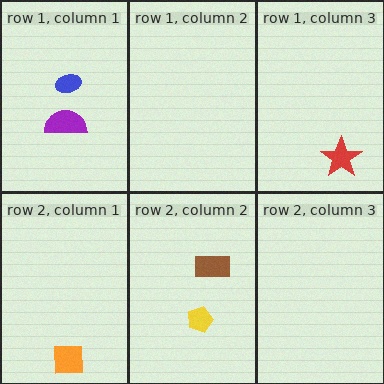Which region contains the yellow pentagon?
The row 2, column 2 region.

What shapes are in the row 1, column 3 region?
The red star.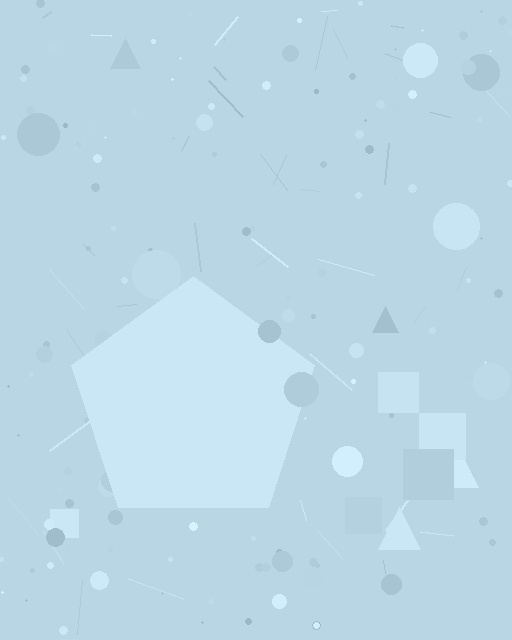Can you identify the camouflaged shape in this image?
The camouflaged shape is a pentagon.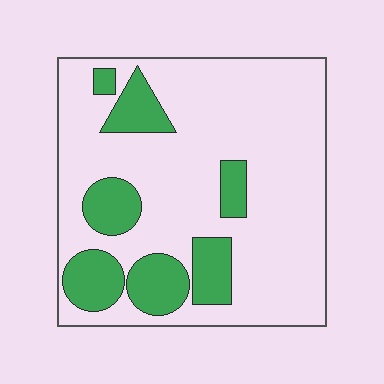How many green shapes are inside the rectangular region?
7.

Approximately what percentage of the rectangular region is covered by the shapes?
Approximately 25%.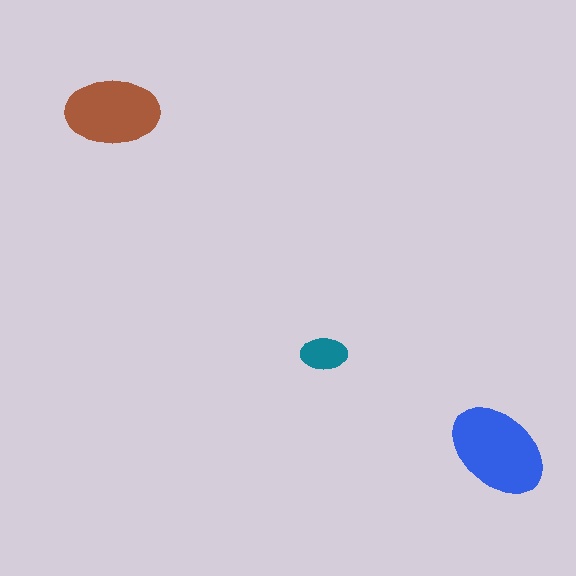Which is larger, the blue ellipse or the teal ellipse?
The blue one.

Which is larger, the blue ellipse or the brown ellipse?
The blue one.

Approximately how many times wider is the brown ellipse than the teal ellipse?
About 2 times wider.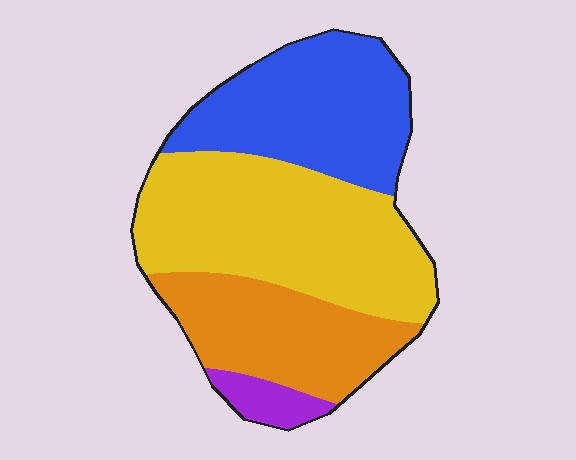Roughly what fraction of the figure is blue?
Blue takes up about one third (1/3) of the figure.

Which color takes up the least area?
Purple, at roughly 5%.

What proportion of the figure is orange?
Orange takes up about one quarter (1/4) of the figure.